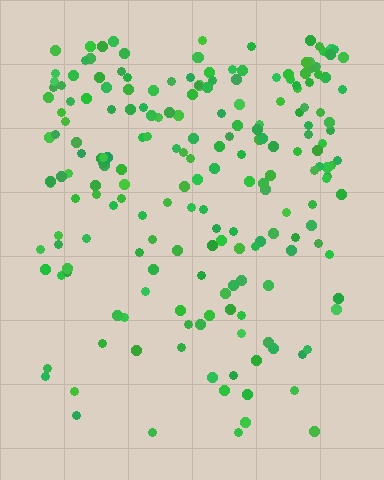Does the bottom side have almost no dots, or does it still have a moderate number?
Still a moderate number, just noticeably fewer than the top.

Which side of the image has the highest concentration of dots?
The top.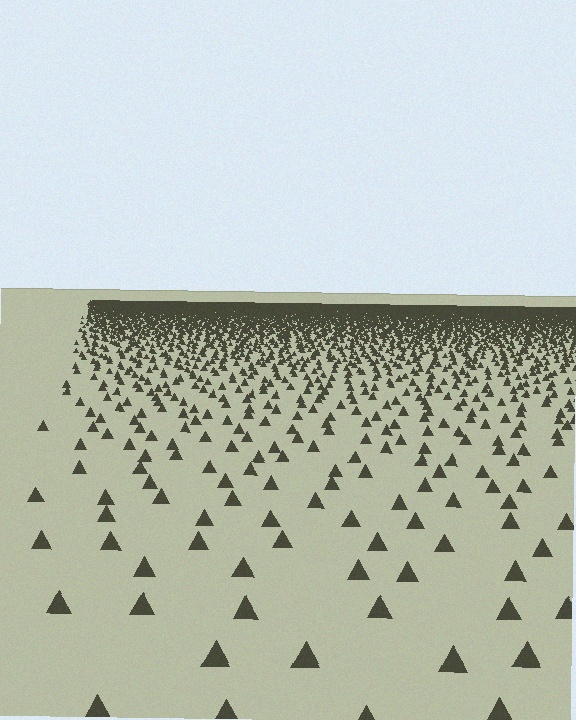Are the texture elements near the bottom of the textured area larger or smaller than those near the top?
Larger. Near the bottom, elements are closer to the viewer and appear at a bigger on-screen size.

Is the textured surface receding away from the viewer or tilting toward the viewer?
The surface is receding away from the viewer. Texture elements get smaller and denser toward the top.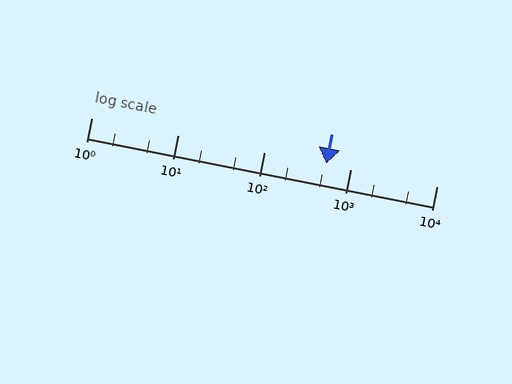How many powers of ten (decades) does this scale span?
The scale spans 4 decades, from 1 to 10000.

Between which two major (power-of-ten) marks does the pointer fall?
The pointer is between 100 and 1000.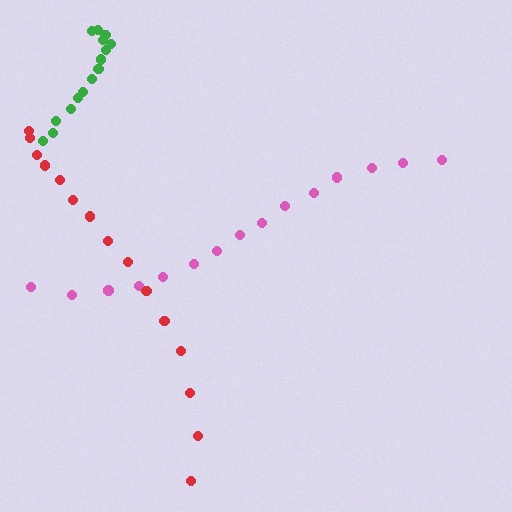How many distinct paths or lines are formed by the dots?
There are 3 distinct paths.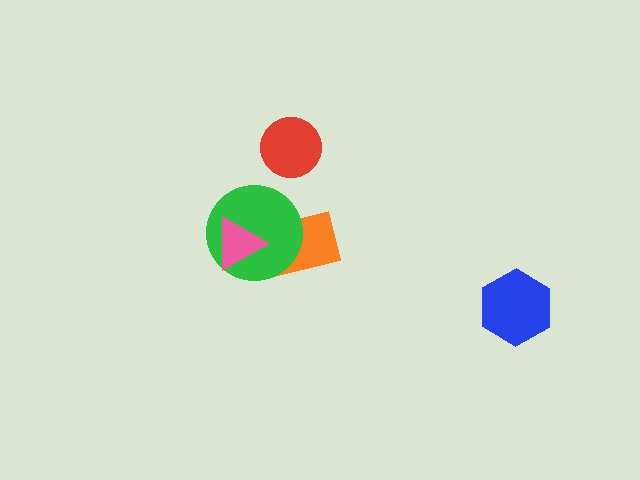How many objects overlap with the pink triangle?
2 objects overlap with the pink triangle.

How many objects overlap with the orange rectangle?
2 objects overlap with the orange rectangle.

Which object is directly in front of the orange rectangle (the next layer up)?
The green circle is directly in front of the orange rectangle.